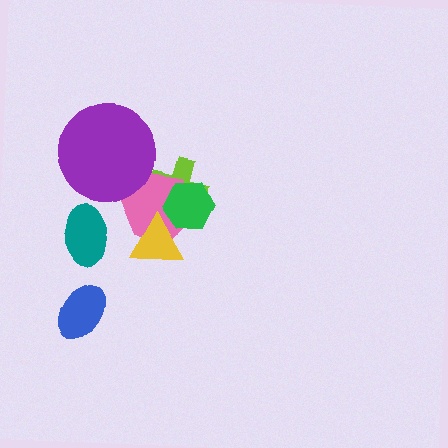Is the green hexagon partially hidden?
Yes, it is partially covered by another shape.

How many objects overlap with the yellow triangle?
2 objects overlap with the yellow triangle.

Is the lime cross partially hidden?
Yes, it is partially covered by another shape.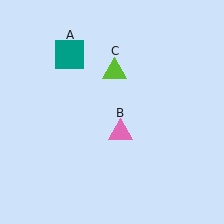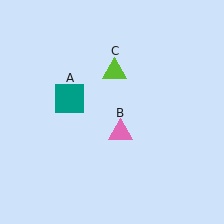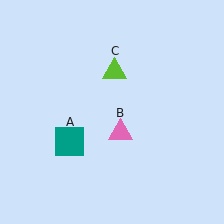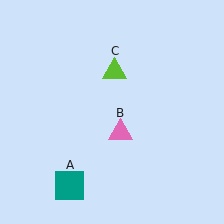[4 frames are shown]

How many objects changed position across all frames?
1 object changed position: teal square (object A).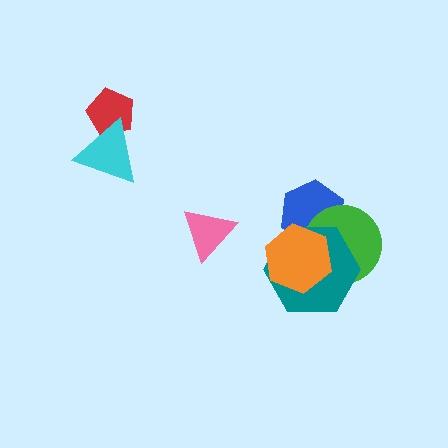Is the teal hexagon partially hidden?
Yes, it is partially covered by another shape.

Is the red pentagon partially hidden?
Yes, it is partially covered by another shape.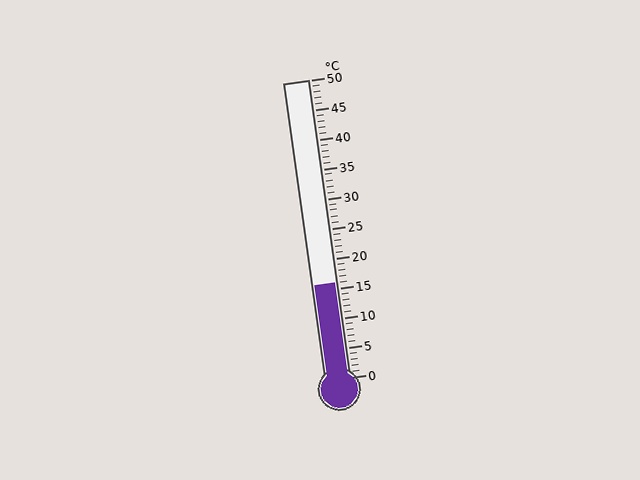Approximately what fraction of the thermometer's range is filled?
The thermometer is filled to approximately 30% of its range.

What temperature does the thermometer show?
The thermometer shows approximately 16°C.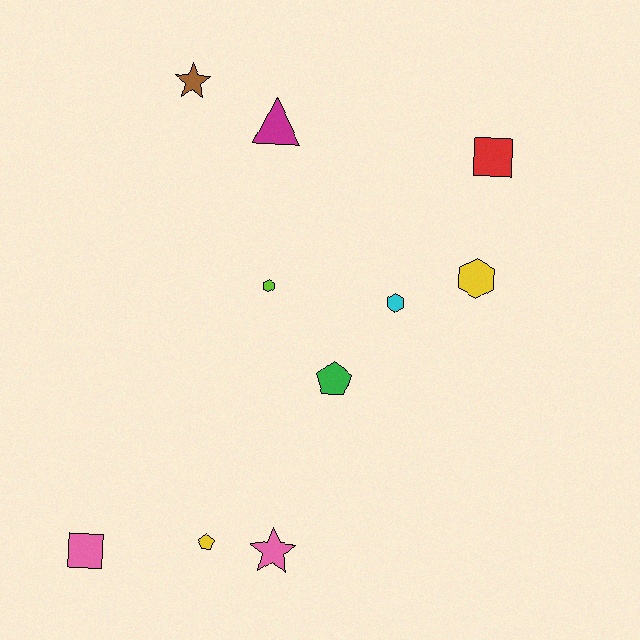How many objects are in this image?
There are 10 objects.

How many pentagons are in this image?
There are 2 pentagons.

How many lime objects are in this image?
There is 1 lime object.